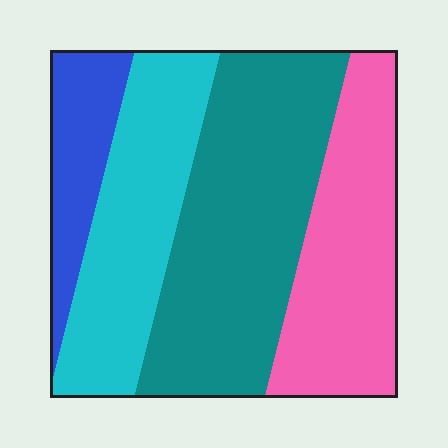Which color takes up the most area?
Teal, at roughly 40%.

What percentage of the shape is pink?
Pink takes up about one quarter (1/4) of the shape.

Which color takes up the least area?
Blue, at roughly 10%.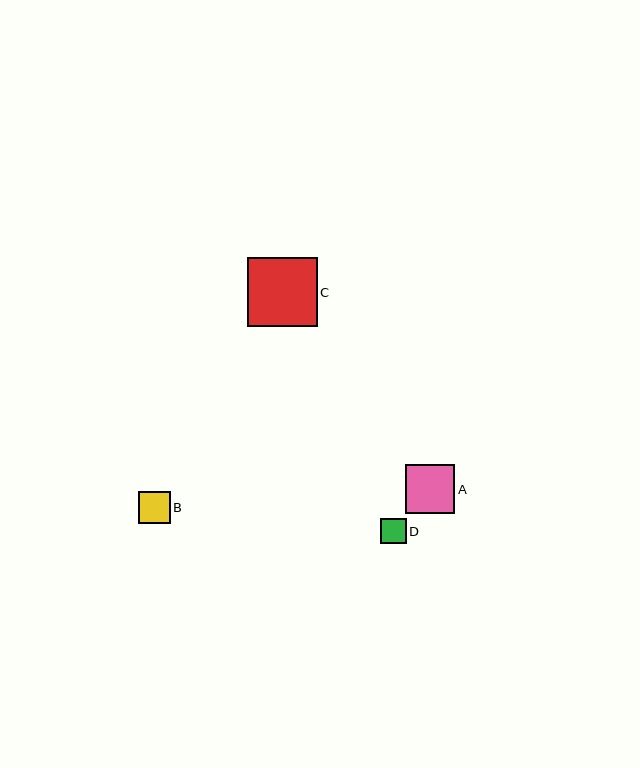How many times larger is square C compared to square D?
Square C is approximately 2.7 times the size of square D.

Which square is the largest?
Square C is the largest with a size of approximately 69 pixels.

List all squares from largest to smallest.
From largest to smallest: C, A, B, D.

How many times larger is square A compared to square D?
Square A is approximately 1.9 times the size of square D.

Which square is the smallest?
Square D is the smallest with a size of approximately 25 pixels.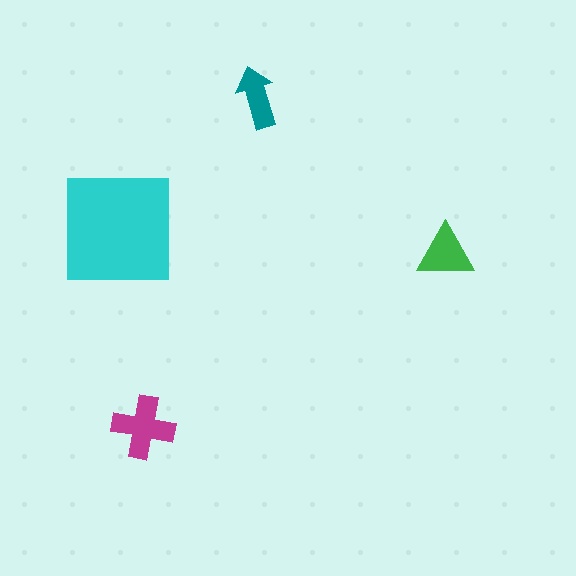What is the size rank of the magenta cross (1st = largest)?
2nd.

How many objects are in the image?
There are 4 objects in the image.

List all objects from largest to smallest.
The cyan square, the magenta cross, the green triangle, the teal arrow.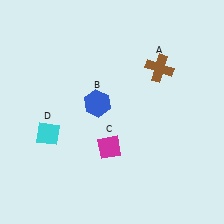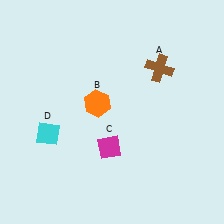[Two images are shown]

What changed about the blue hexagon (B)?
In Image 1, B is blue. In Image 2, it changed to orange.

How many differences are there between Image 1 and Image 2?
There is 1 difference between the two images.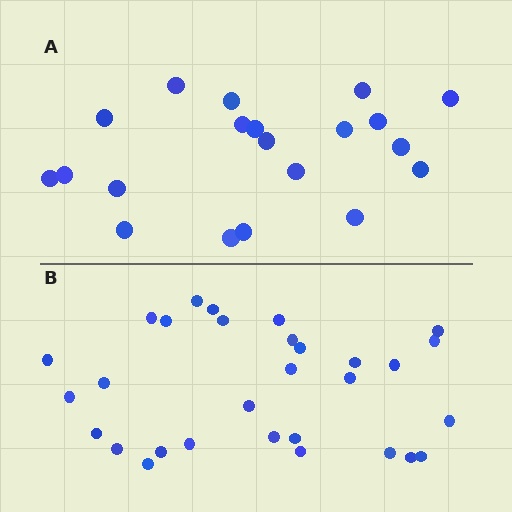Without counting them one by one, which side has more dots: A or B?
Region B (the bottom region) has more dots.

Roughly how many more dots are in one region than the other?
Region B has roughly 10 or so more dots than region A.